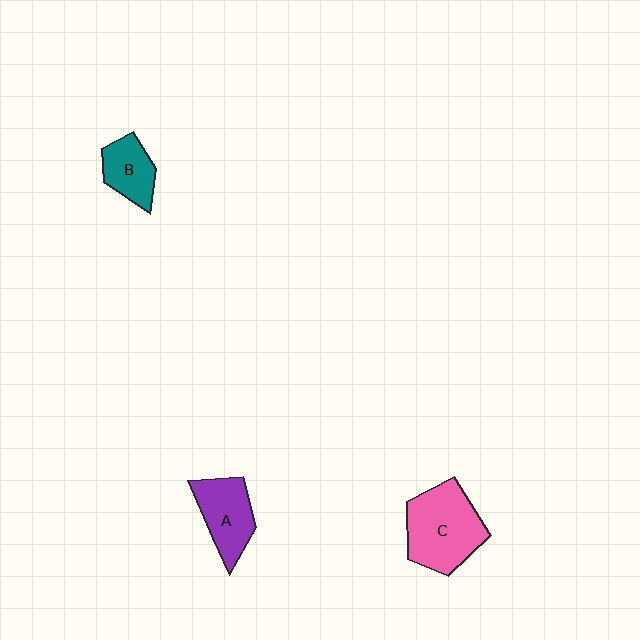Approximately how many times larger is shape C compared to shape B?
Approximately 1.9 times.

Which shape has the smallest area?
Shape B (teal).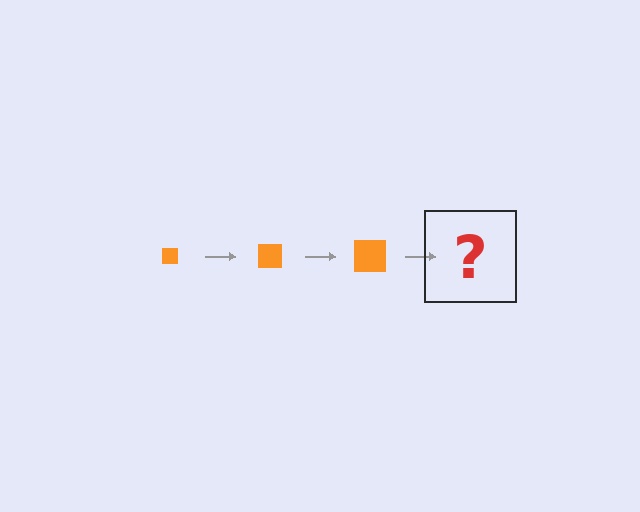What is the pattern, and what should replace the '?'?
The pattern is that the square gets progressively larger each step. The '?' should be an orange square, larger than the previous one.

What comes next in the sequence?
The next element should be an orange square, larger than the previous one.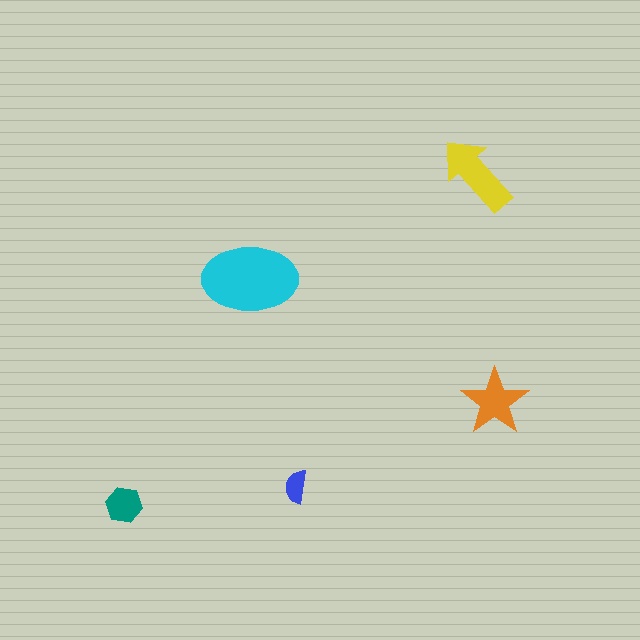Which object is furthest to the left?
The teal hexagon is leftmost.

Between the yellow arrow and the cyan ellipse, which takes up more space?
The cyan ellipse.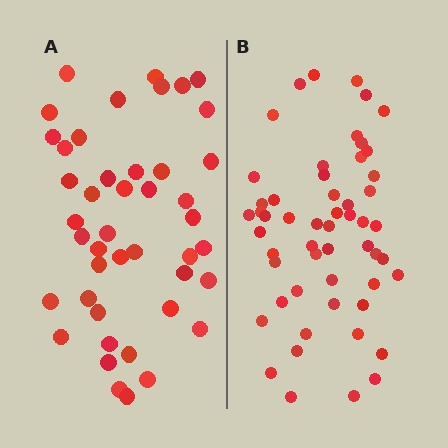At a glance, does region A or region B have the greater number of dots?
Region B (the right region) has more dots.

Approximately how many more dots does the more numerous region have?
Region B has roughly 10 or so more dots than region A.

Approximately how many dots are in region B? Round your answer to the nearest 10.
About 50 dots. (The exact count is 54, which rounds to 50.)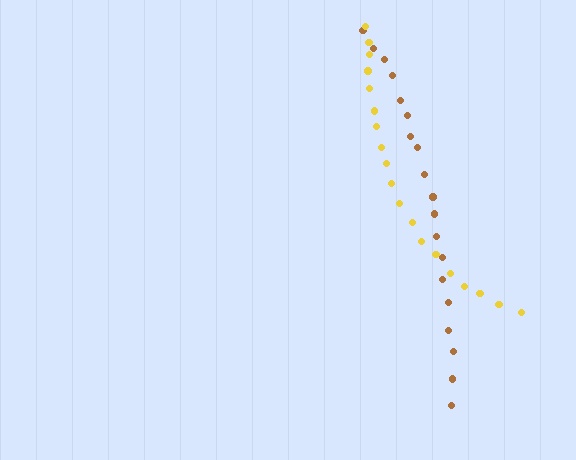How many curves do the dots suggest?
There are 2 distinct paths.